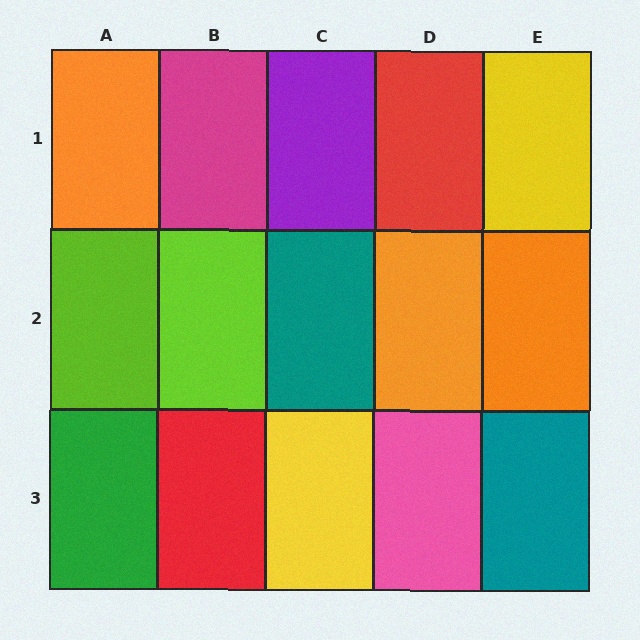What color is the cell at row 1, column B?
Magenta.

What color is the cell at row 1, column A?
Orange.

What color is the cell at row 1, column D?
Red.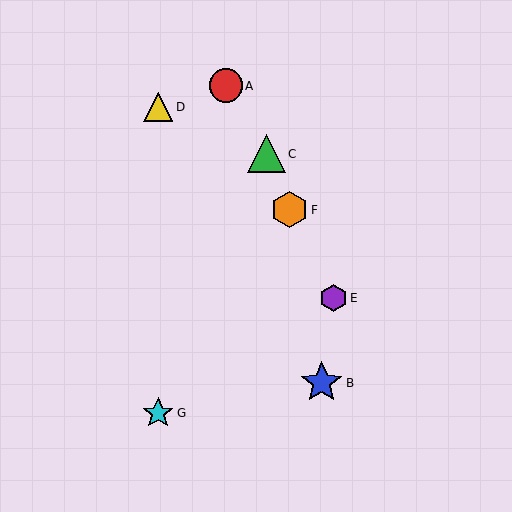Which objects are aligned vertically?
Objects D, G are aligned vertically.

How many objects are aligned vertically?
2 objects (D, G) are aligned vertically.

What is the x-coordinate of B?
Object B is at x≈322.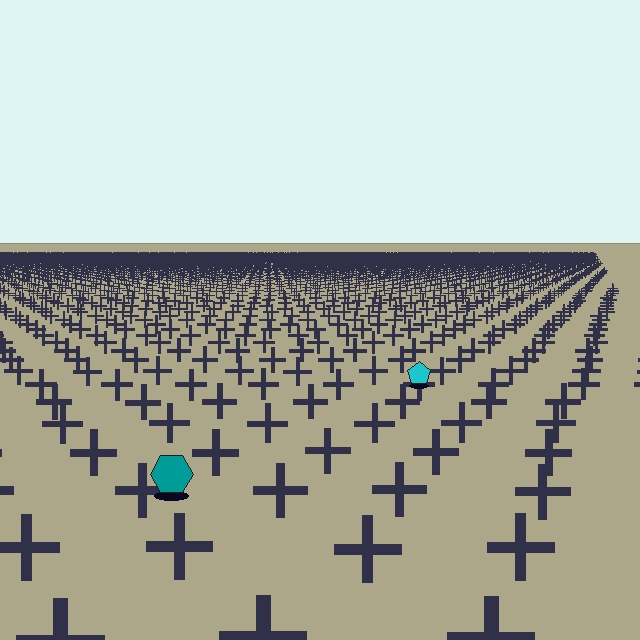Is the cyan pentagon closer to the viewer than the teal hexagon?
No. The teal hexagon is closer — you can tell from the texture gradient: the ground texture is coarser near it.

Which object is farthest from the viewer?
The cyan pentagon is farthest from the viewer. It appears smaller and the ground texture around it is denser.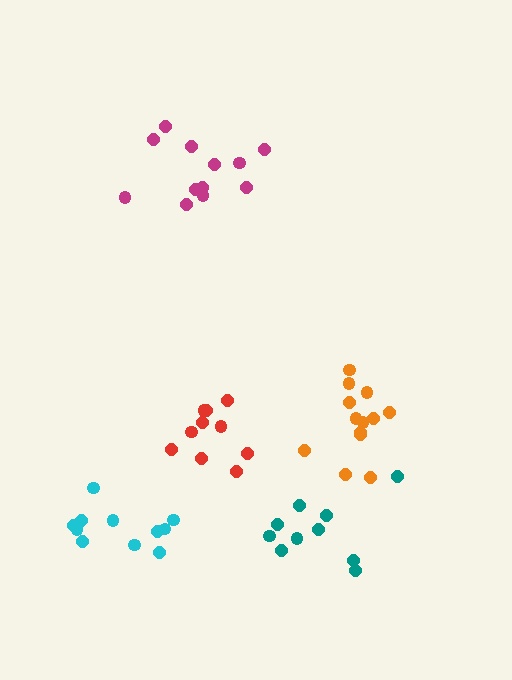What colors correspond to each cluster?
The clusters are colored: cyan, red, orange, teal, magenta.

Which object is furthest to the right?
The orange cluster is rightmost.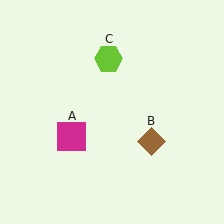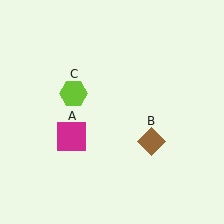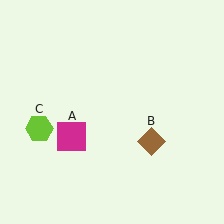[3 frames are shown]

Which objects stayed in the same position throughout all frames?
Magenta square (object A) and brown diamond (object B) remained stationary.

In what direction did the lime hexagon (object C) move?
The lime hexagon (object C) moved down and to the left.